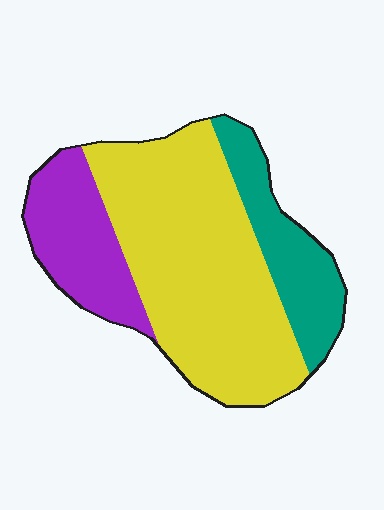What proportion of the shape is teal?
Teal covers 20% of the shape.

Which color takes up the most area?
Yellow, at roughly 60%.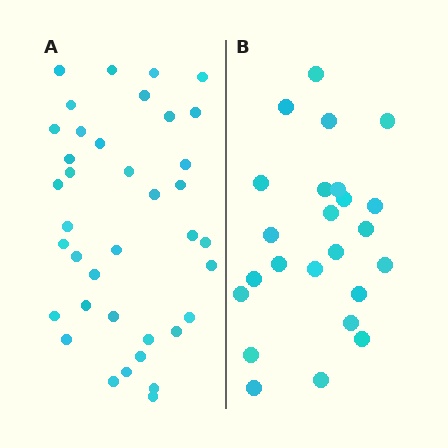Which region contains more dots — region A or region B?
Region A (the left region) has more dots.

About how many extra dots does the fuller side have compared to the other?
Region A has approximately 15 more dots than region B.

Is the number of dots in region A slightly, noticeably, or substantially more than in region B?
Region A has substantially more. The ratio is roughly 1.6 to 1.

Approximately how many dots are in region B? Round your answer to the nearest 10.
About 20 dots. (The exact count is 24, which rounds to 20.)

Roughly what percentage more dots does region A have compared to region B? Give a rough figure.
About 60% more.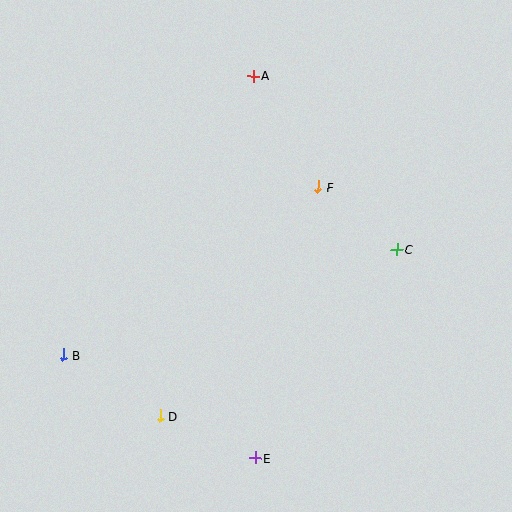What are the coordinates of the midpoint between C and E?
The midpoint between C and E is at (326, 354).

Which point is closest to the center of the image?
Point F at (318, 187) is closest to the center.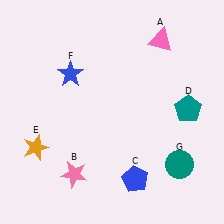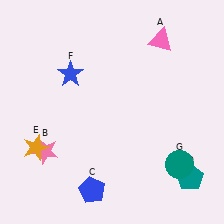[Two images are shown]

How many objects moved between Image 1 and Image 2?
3 objects moved between the two images.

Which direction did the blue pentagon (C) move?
The blue pentagon (C) moved left.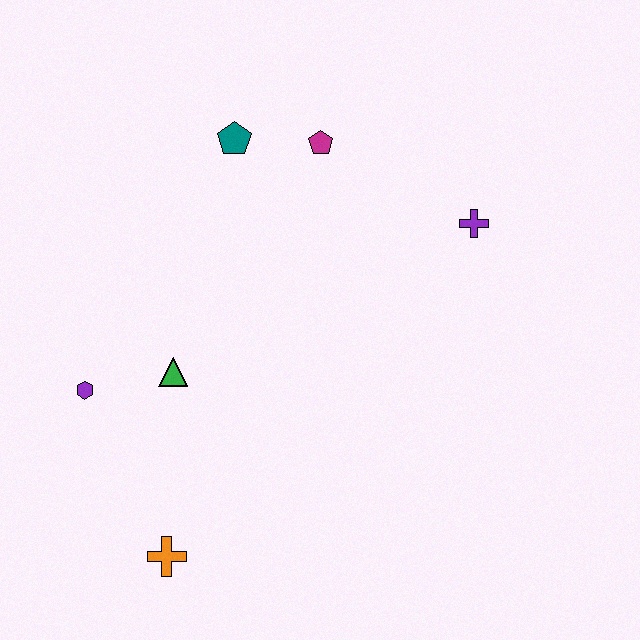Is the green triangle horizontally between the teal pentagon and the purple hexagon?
Yes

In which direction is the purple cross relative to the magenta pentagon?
The purple cross is to the right of the magenta pentagon.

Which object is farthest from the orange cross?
The purple cross is farthest from the orange cross.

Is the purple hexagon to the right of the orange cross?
No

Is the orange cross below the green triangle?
Yes